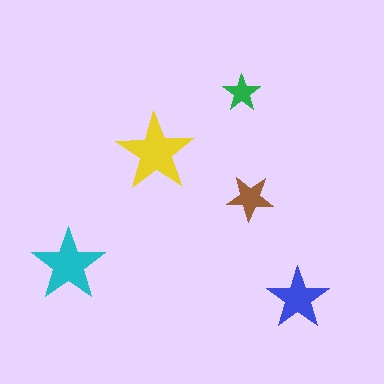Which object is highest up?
The green star is topmost.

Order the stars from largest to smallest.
the yellow one, the cyan one, the blue one, the brown one, the green one.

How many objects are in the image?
There are 5 objects in the image.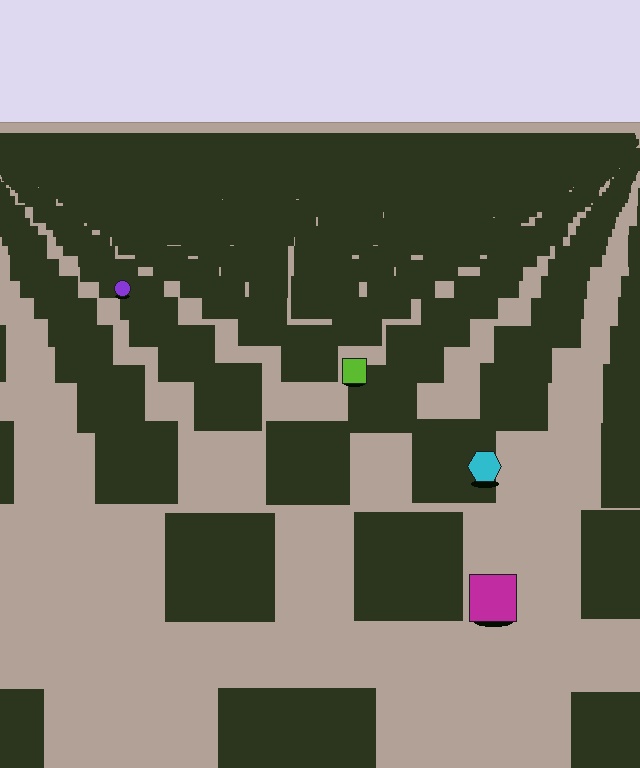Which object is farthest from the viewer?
The purple circle is farthest from the viewer. It appears smaller and the ground texture around it is denser.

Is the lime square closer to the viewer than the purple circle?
Yes. The lime square is closer — you can tell from the texture gradient: the ground texture is coarser near it.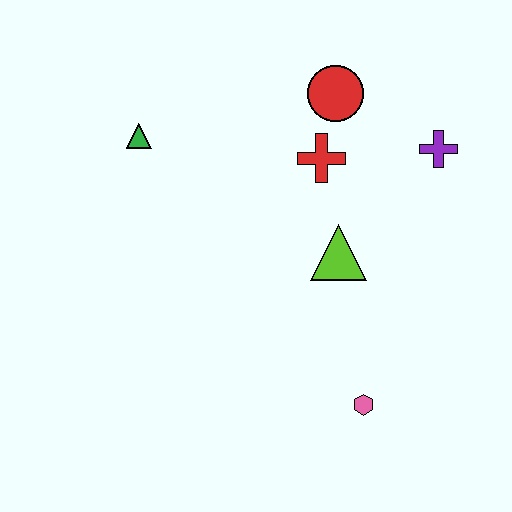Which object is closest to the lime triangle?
The red cross is closest to the lime triangle.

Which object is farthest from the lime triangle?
The green triangle is farthest from the lime triangle.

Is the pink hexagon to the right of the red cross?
Yes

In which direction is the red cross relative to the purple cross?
The red cross is to the left of the purple cross.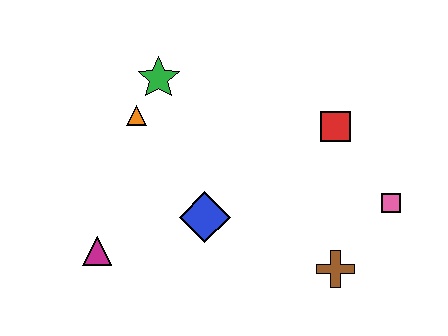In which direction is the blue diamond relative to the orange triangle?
The blue diamond is below the orange triangle.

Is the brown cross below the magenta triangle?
Yes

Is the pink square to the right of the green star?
Yes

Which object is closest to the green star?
The orange triangle is closest to the green star.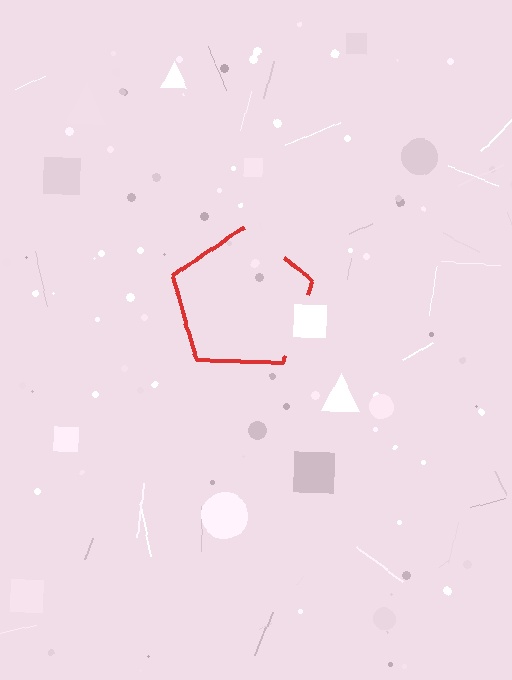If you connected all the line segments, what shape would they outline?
They would outline a pentagon.